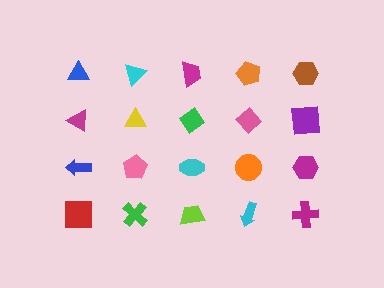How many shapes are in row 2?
5 shapes.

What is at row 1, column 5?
A brown hexagon.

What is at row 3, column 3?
A cyan ellipse.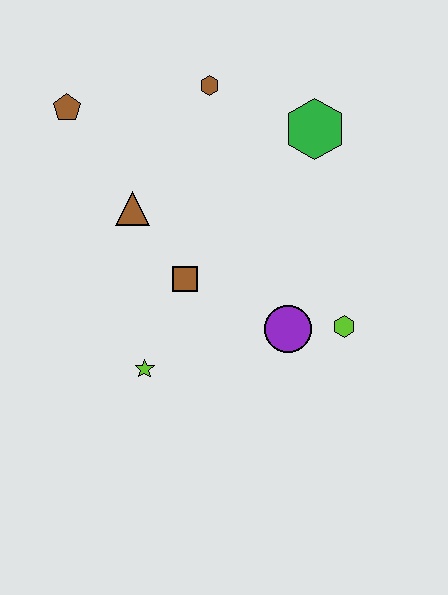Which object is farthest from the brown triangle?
The lime hexagon is farthest from the brown triangle.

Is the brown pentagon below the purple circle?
No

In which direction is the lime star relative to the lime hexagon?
The lime star is to the left of the lime hexagon.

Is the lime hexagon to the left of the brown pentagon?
No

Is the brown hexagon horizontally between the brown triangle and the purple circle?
Yes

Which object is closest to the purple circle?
The lime hexagon is closest to the purple circle.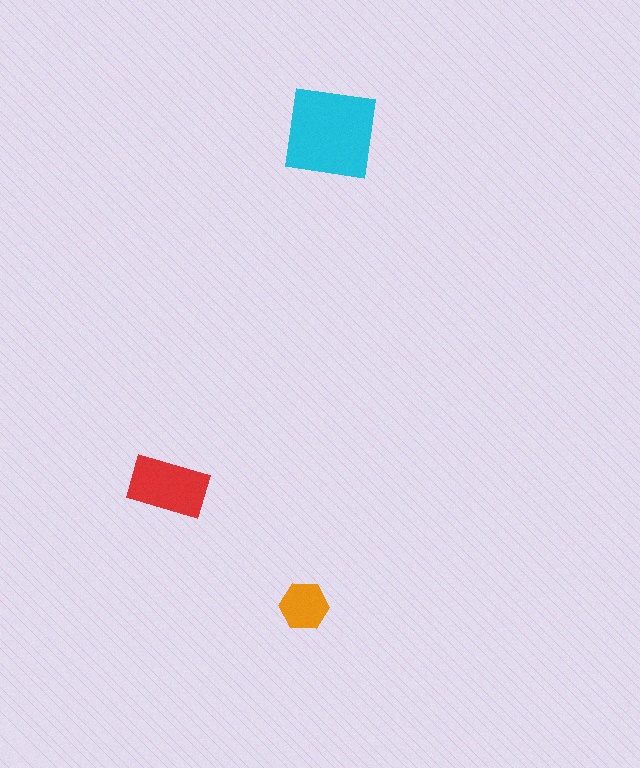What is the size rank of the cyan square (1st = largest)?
1st.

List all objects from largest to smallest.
The cyan square, the red rectangle, the orange hexagon.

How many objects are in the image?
There are 3 objects in the image.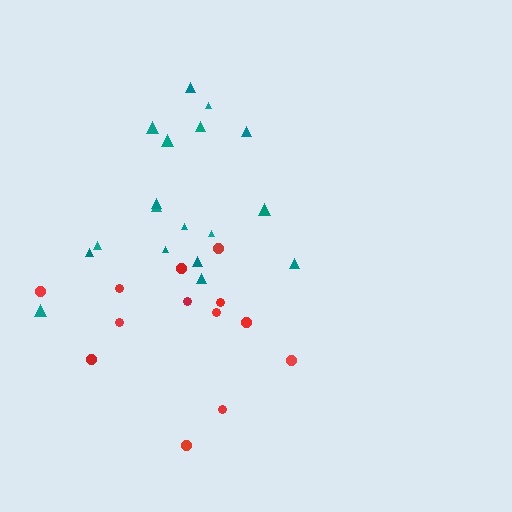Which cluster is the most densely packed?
Red.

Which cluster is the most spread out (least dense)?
Teal.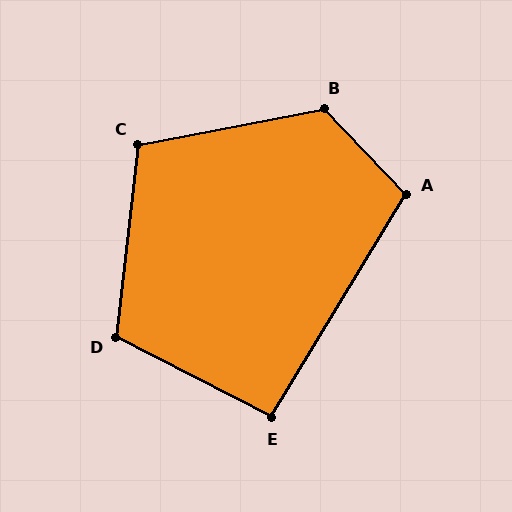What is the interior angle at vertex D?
Approximately 111 degrees (obtuse).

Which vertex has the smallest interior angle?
E, at approximately 94 degrees.